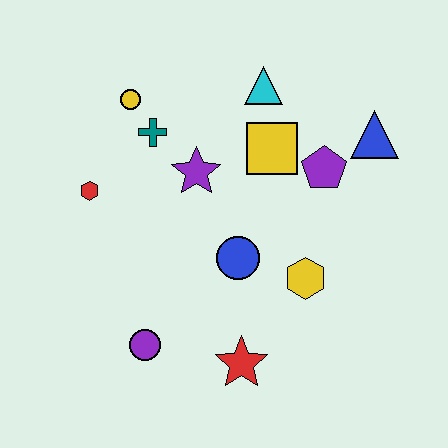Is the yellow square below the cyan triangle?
Yes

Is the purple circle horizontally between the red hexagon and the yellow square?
Yes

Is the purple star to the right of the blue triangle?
No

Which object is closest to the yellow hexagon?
The blue circle is closest to the yellow hexagon.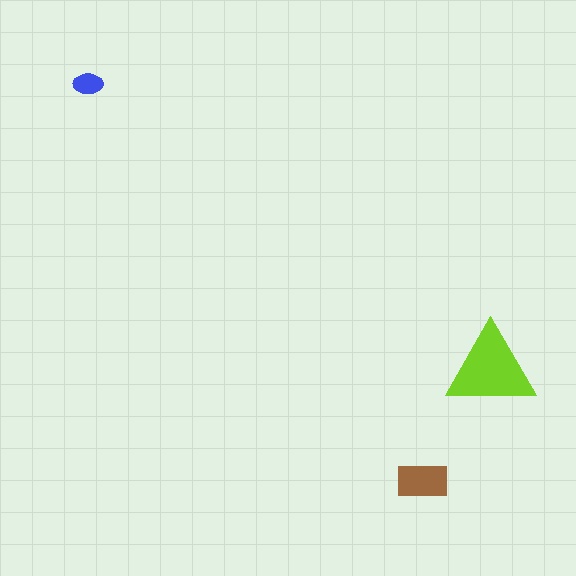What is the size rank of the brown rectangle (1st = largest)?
2nd.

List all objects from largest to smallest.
The lime triangle, the brown rectangle, the blue ellipse.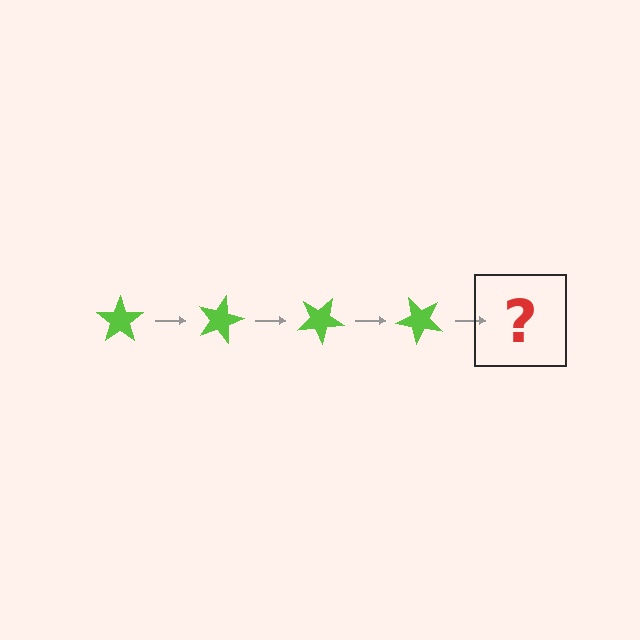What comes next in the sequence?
The next element should be a lime star rotated 60 degrees.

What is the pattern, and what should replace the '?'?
The pattern is that the star rotates 15 degrees each step. The '?' should be a lime star rotated 60 degrees.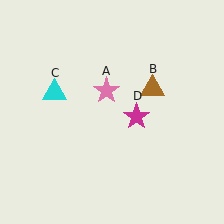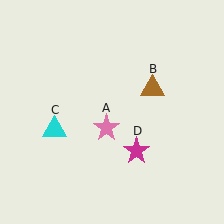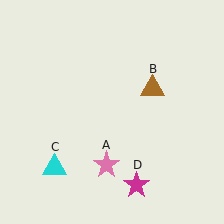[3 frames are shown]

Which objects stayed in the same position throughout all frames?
Brown triangle (object B) remained stationary.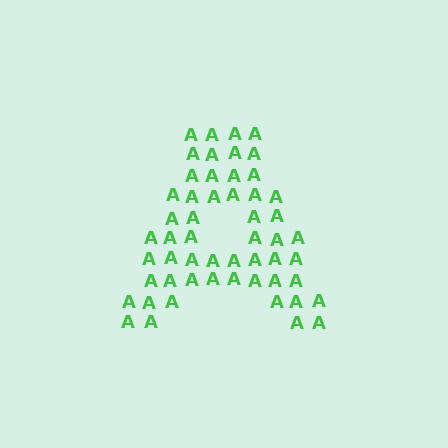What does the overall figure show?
The overall figure shows the letter A.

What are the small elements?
The small elements are letter A's.